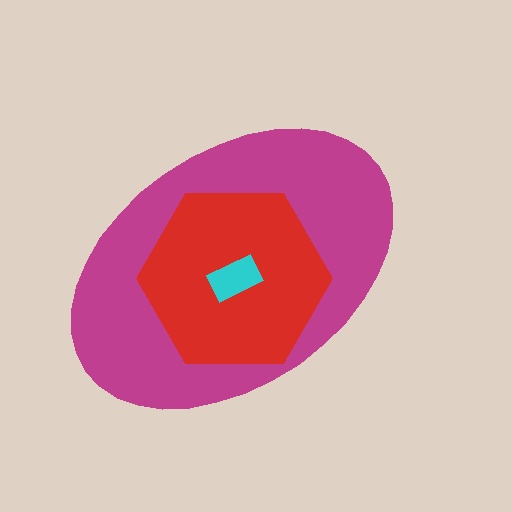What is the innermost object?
The cyan rectangle.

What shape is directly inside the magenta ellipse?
The red hexagon.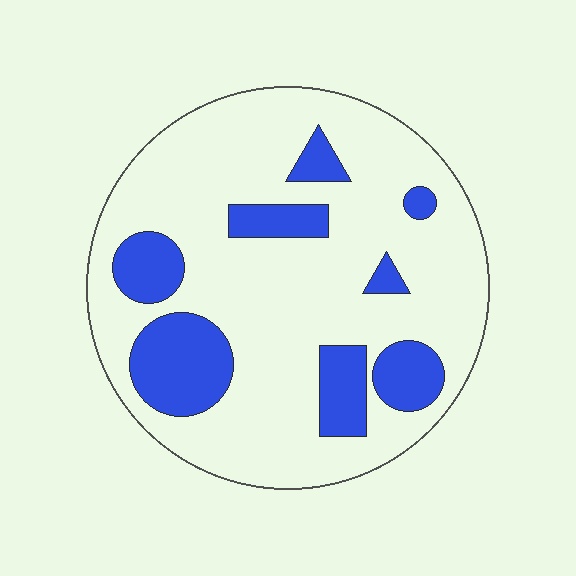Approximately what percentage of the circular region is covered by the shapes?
Approximately 20%.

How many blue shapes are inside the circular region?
8.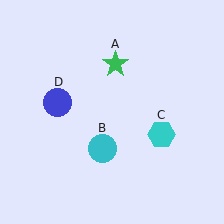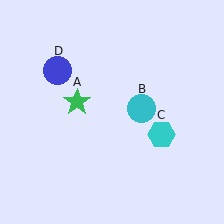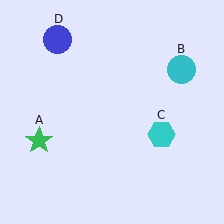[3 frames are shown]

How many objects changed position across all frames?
3 objects changed position: green star (object A), cyan circle (object B), blue circle (object D).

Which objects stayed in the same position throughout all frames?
Cyan hexagon (object C) remained stationary.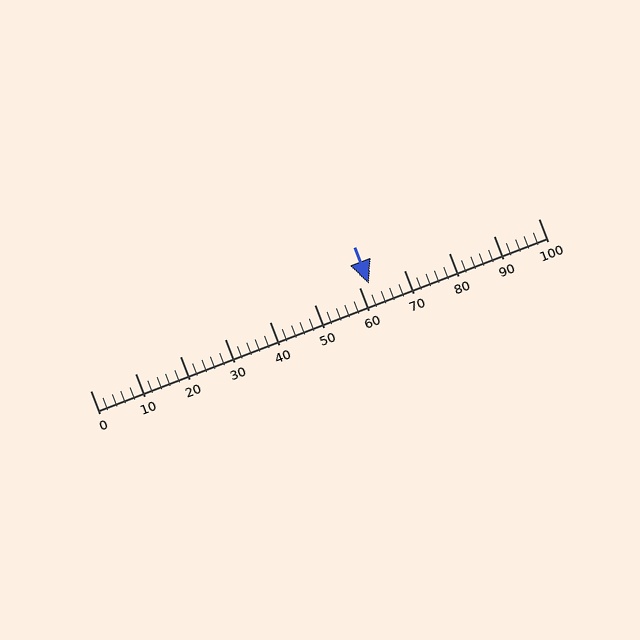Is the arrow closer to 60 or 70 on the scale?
The arrow is closer to 60.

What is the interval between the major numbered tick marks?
The major tick marks are spaced 10 units apart.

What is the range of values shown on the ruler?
The ruler shows values from 0 to 100.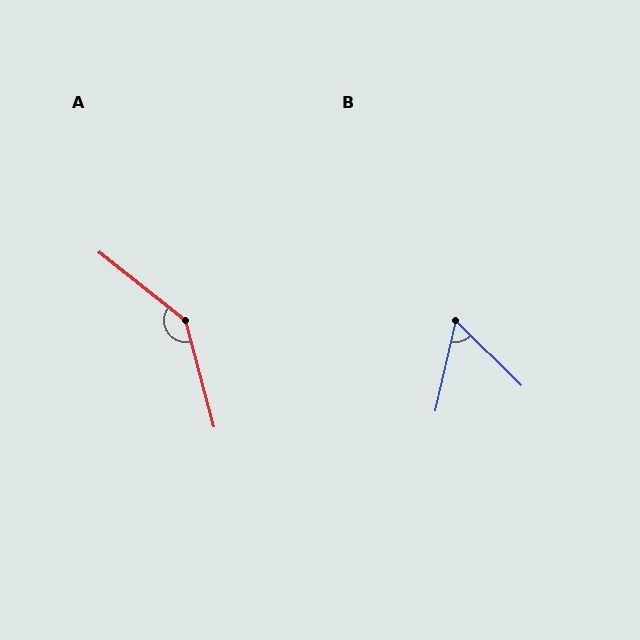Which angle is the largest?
A, at approximately 143 degrees.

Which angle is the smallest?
B, at approximately 58 degrees.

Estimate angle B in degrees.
Approximately 58 degrees.